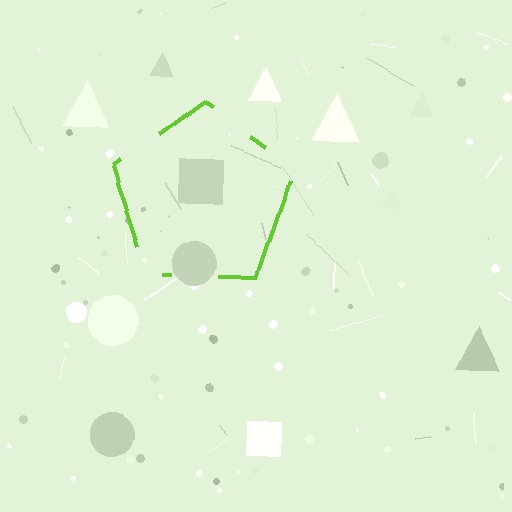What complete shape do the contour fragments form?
The contour fragments form a pentagon.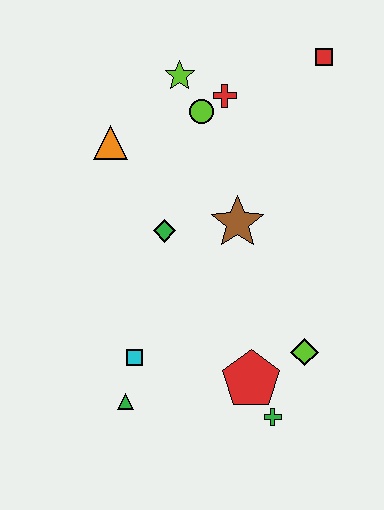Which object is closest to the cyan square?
The green triangle is closest to the cyan square.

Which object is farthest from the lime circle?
The green cross is farthest from the lime circle.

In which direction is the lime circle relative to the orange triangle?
The lime circle is to the right of the orange triangle.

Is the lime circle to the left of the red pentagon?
Yes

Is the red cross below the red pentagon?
No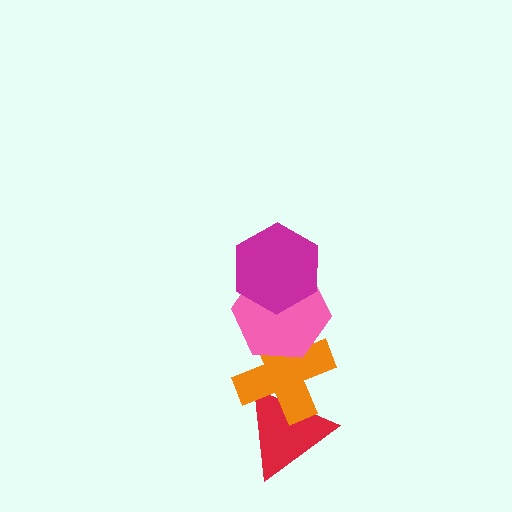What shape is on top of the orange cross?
The pink hexagon is on top of the orange cross.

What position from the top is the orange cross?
The orange cross is 3rd from the top.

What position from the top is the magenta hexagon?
The magenta hexagon is 1st from the top.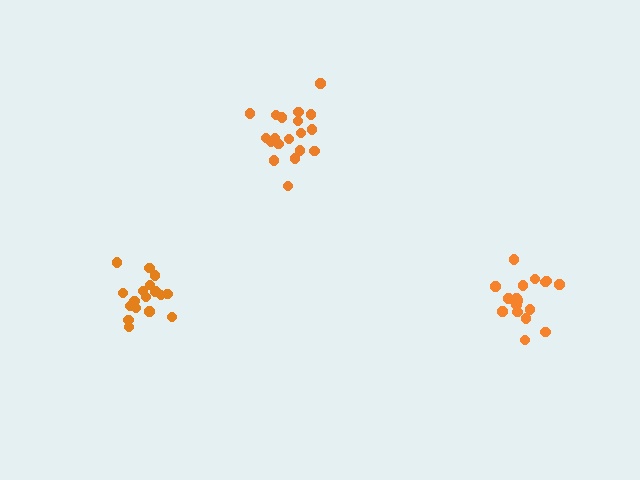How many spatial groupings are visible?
There are 3 spatial groupings.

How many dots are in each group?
Group 1: 17 dots, Group 2: 17 dots, Group 3: 19 dots (53 total).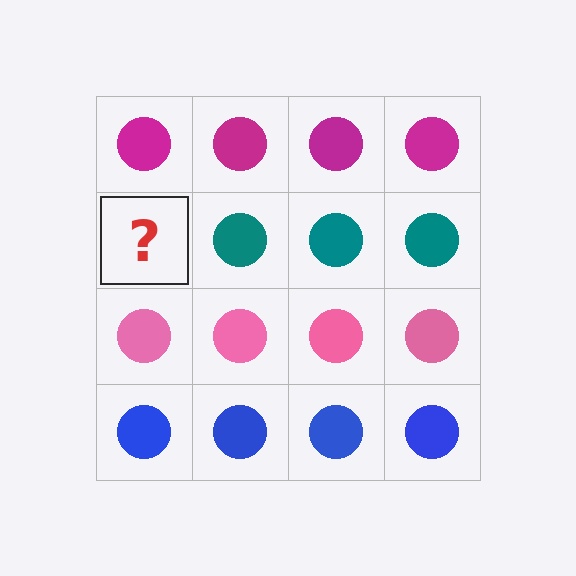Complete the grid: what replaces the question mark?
The question mark should be replaced with a teal circle.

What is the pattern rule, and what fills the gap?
The rule is that each row has a consistent color. The gap should be filled with a teal circle.